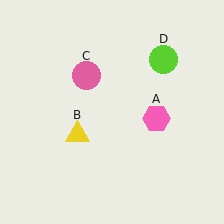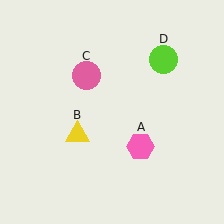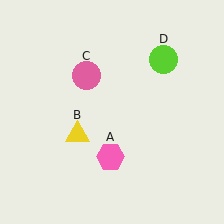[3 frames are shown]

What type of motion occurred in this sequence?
The pink hexagon (object A) rotated clockwise around the center of the scene.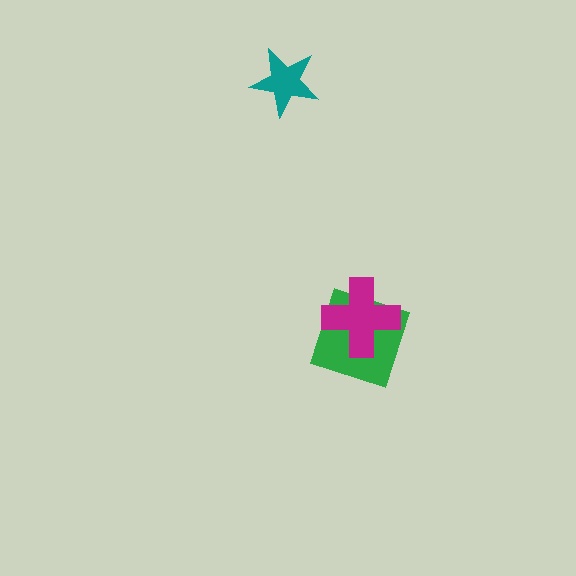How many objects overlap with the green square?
1 object overlaps with the green square.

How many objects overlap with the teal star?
0 objects overlap with the teal star.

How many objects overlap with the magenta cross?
1 object overlaps with the magenta cross.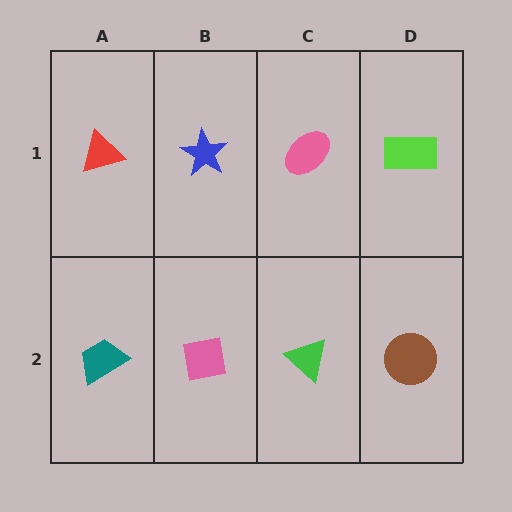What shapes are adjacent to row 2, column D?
A lime rectangle (row 1, column D), a green triangle (row 2, column C).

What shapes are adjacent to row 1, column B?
A pink square (row 2, column B), a red triangle (row 1, column A), a pink ellipse (row 1, column C).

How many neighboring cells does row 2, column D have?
2.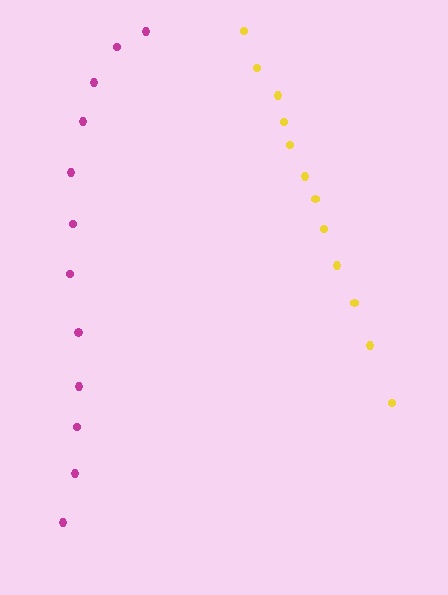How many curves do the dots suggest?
There are 2 distinct paths.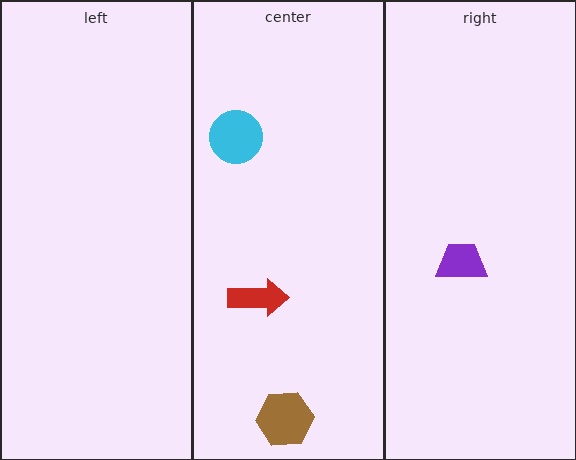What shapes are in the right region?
The purple trapezoid.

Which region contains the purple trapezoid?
The right region.